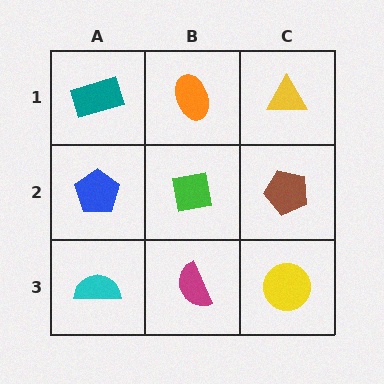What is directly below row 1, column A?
A blue pentagon.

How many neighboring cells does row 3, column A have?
2.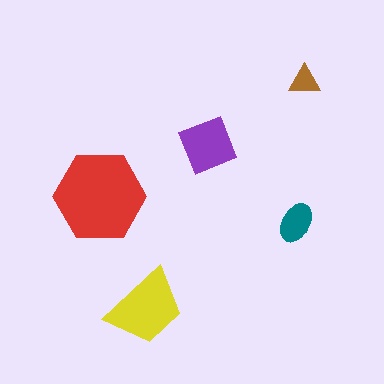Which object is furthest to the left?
The red hexagon is leftmost.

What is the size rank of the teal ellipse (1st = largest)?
4th.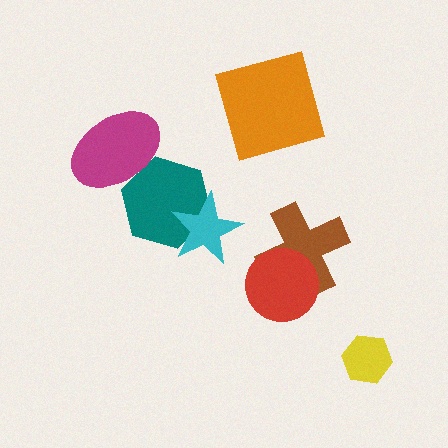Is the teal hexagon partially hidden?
Yes, it is partially covered by another shape.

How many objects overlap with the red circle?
1 object overlaps with the red circle.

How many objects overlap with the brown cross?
1 object overlaps with the brown cross.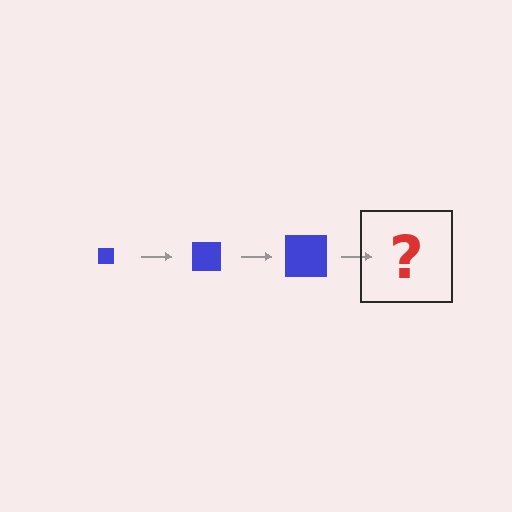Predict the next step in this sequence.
The next step is a blue square, larger than the previous one.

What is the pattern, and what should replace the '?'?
The pattern is that the square gets progressively larger each step. The '?' should be a blue square, larger than the previous one.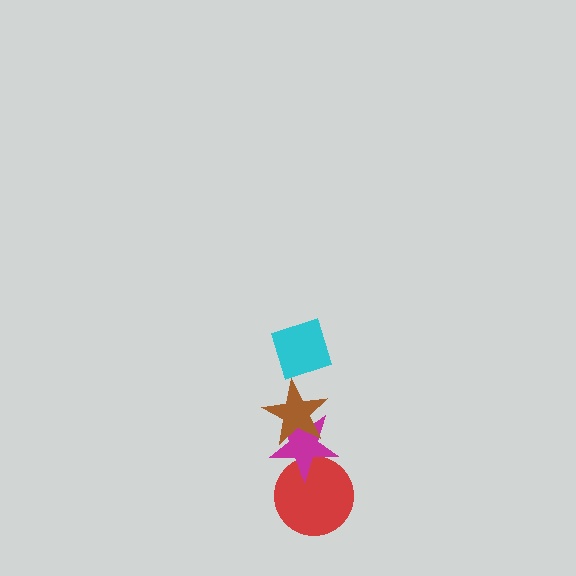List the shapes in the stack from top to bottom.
From top to bottom: the cyan diamond, the brown star, the magenta star, the red circle.